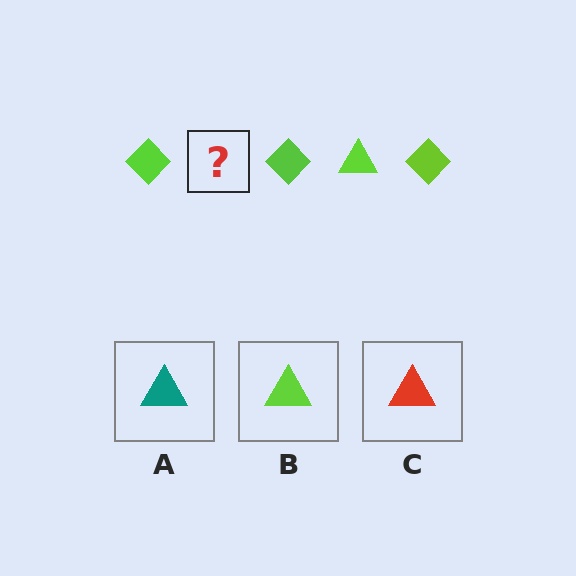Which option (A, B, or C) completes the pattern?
B.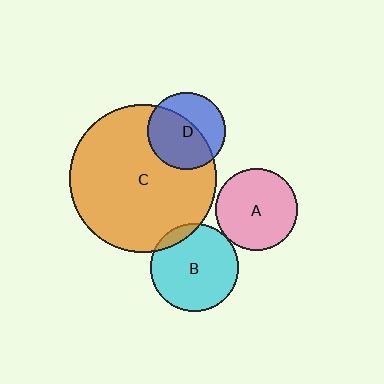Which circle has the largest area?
Circle C (orange).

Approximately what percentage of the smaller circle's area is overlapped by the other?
Approximately 5%.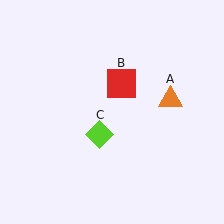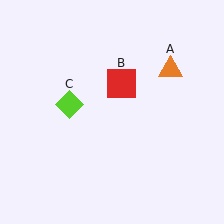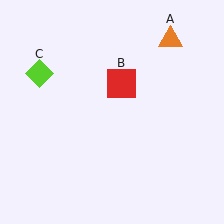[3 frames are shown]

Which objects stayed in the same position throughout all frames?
Red square (object B) remained stationary.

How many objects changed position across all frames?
2 objects changed position: orange triangle (object A), lime diamond (object C).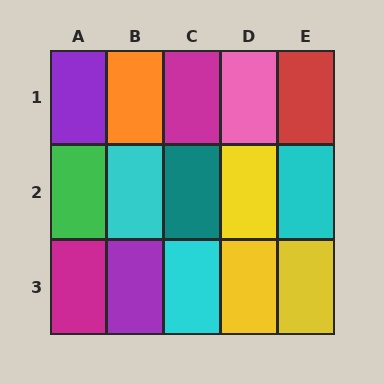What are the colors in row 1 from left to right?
Purple, orange, magenta, pink, red.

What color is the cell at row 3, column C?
Cyan.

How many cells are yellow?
3 cells are yellow.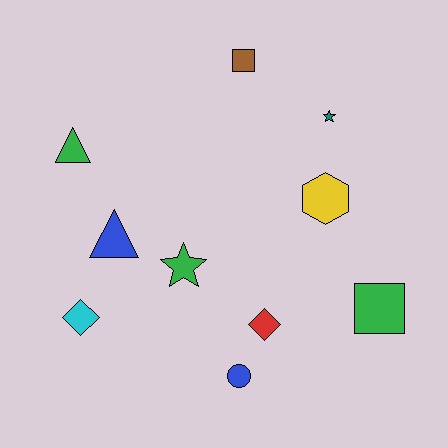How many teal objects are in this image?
There is 1 teal object.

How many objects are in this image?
There are 10 objects.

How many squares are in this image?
There are 2 squares.